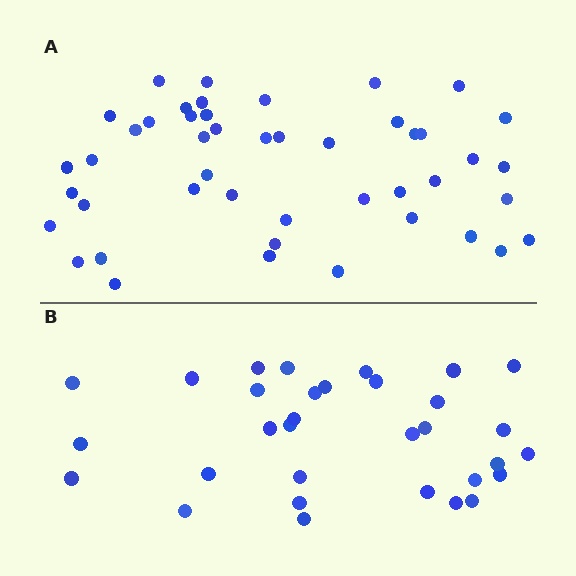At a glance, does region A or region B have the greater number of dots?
Region A (the top region) has more dots.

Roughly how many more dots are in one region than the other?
Region A has approximately 15 more dots than region B.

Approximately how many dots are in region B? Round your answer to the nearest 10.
About 30 dots. (The exact count is 32, which rounds to 30.)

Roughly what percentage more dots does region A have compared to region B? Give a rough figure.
About 45% more.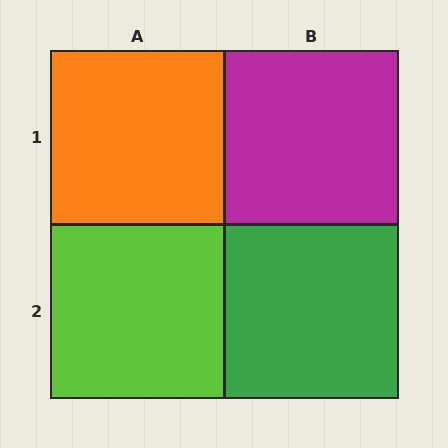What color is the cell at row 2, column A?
Lime.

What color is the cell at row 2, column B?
Green.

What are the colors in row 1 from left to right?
Orange, magenta.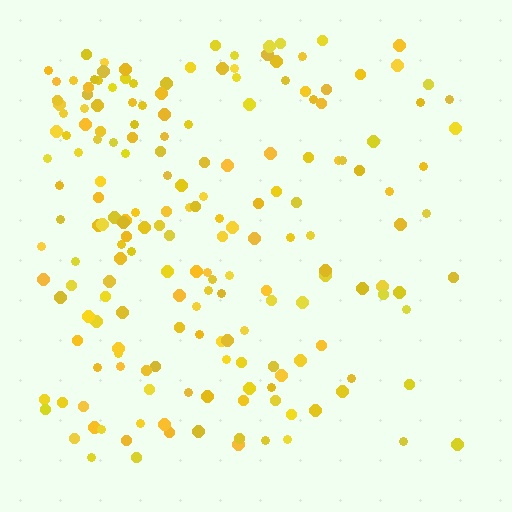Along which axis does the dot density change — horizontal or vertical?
Horizontal.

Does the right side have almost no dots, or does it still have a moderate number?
Still a moderate number, just noticeably fewer than the left.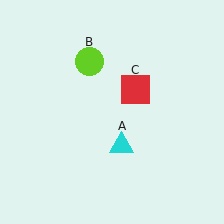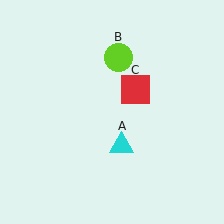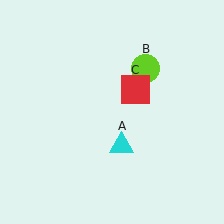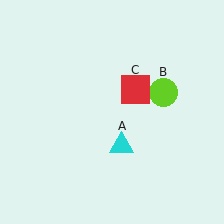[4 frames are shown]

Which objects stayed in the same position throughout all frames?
Cyan triangle (object A) and red square (object C) remained stationary.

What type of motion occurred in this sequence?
The lime circle (object B) rotated clockwise around the center of the scene.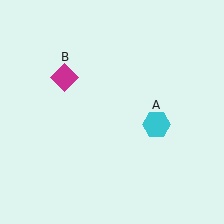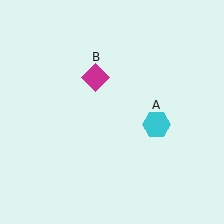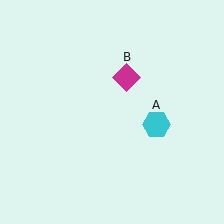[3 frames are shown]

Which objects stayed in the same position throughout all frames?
Cyan hexagon (object A) remained stationary.